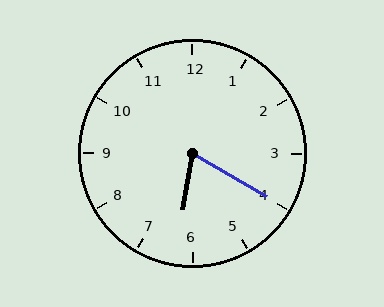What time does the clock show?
6:20.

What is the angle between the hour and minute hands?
Approximately 70 degrees.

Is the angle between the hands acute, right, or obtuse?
It is acute.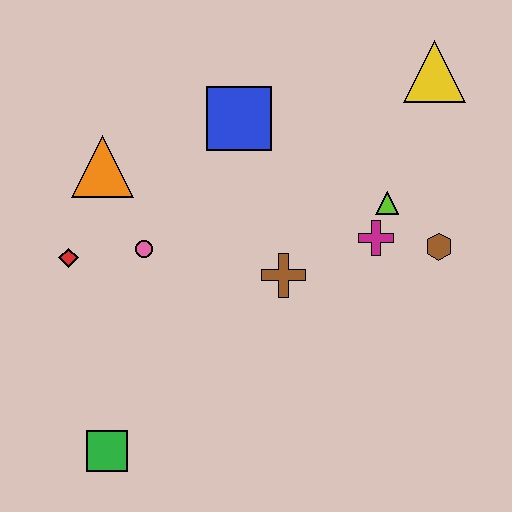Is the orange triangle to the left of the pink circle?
Yes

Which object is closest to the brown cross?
The magenta cross is closest to the brown cross.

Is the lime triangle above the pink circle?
Yes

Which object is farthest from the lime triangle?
The green square is farthest from the lime triangle.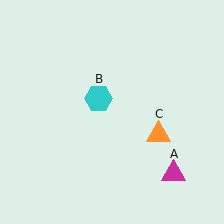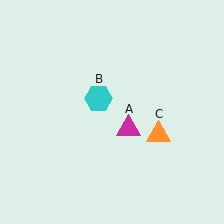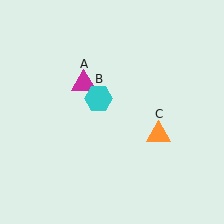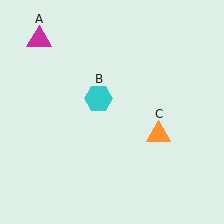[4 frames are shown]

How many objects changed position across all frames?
1 object changed position: magenta triangle (object A).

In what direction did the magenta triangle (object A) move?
The magenta triangle (object A) moved up and to the left.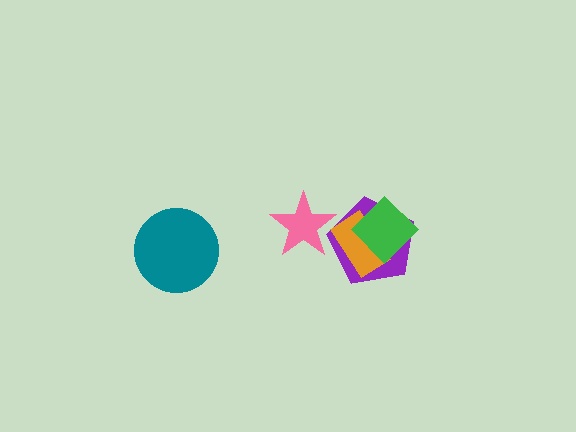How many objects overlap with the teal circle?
0 objects overlap with the teal circle.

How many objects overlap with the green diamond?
2 objects overlap with the green diamond.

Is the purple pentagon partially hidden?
Yes, it is partially covered by another shape.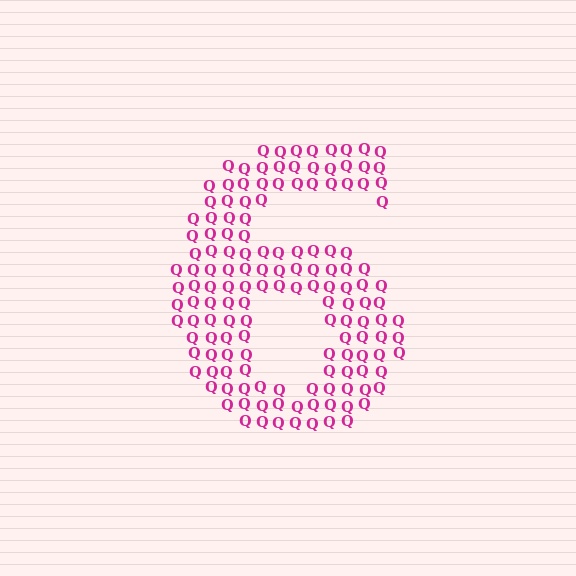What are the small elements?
The small elements are letter Q's.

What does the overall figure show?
The overall figure shows the digit 6.